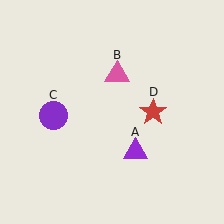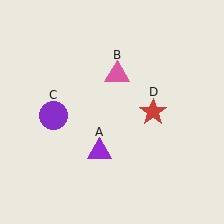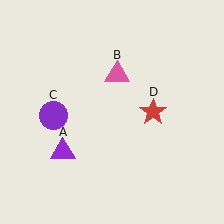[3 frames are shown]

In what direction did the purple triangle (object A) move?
The purple triangle (object A) moved left.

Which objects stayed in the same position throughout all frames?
Pink triangle (object B) and purple circle (object C) and red star (object D) remained stationary.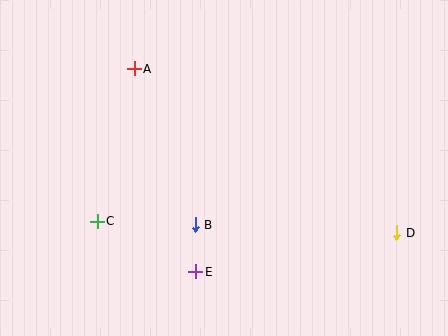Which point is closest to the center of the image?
Point B at (195, 225) is closest to the center.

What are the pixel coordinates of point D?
Point D is at (397, 233).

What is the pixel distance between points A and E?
The distance between A and E is 212 pixels.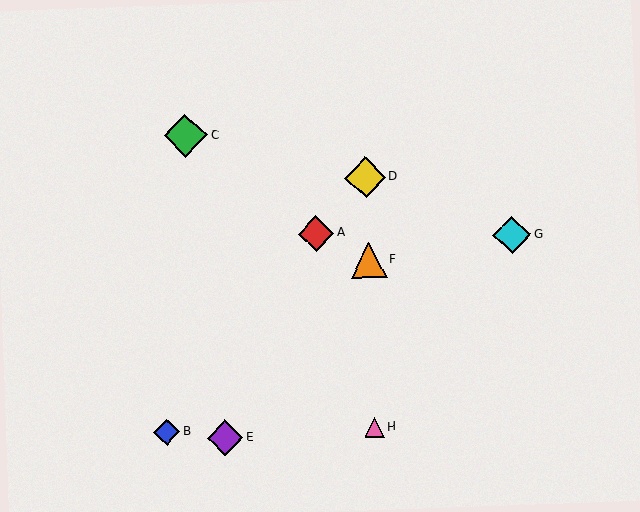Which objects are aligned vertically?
Objects D, F, H are aligned vertically.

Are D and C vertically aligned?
No, D is at x≈365 and C is at x≈185.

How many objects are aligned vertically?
3 objects (D, F, H) are aligned vertically.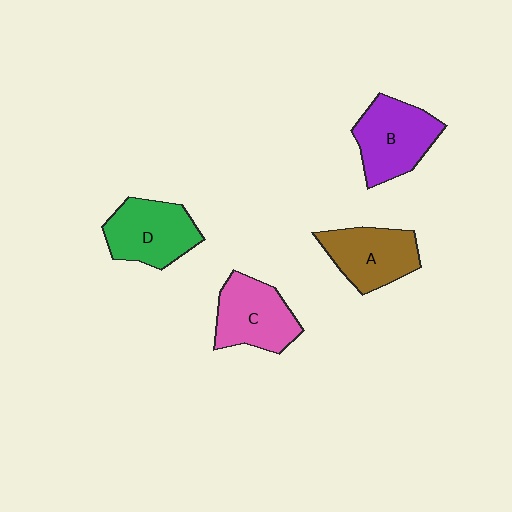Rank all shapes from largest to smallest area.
From largest to smallest: B (purple), D (green), C (pink), A (brown).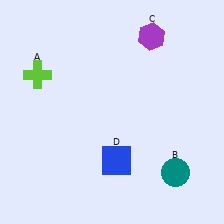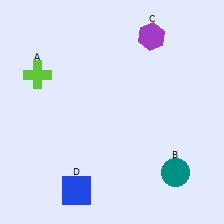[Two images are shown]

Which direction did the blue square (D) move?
The blue square (D) moved left.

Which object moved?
The blue square (D) moved left.